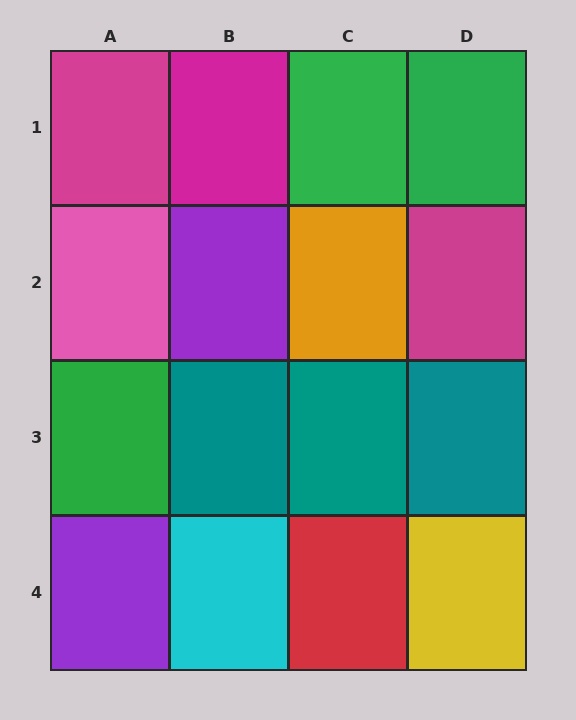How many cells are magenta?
3 cells are magenta.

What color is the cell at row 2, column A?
Pink.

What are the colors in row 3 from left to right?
Green, teal, teal, teal.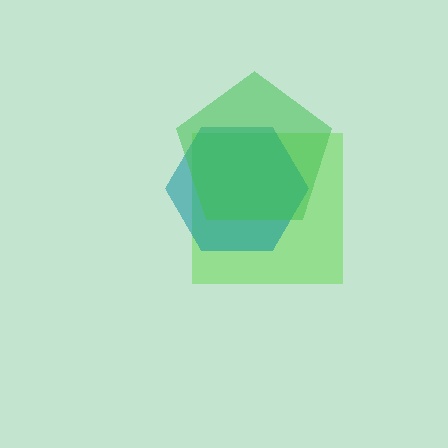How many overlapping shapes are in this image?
There are 3 overlapping shapes in the image.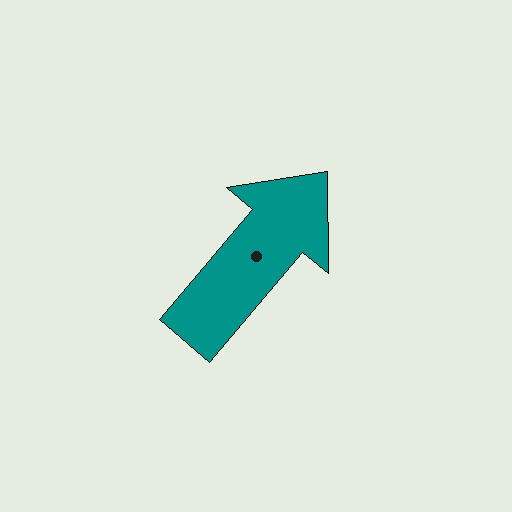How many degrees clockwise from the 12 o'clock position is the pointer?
Approximately 40 degrees.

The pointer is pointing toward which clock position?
Roughly 1 o'clock.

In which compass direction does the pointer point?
Northeast.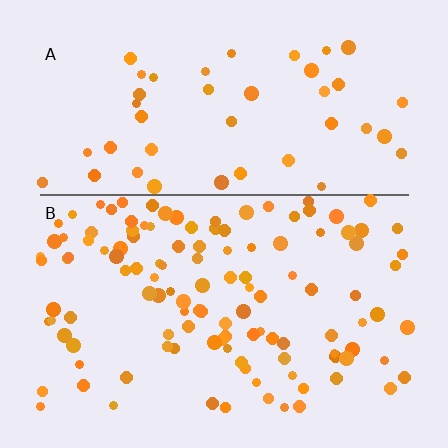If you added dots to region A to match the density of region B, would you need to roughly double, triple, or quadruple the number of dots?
Approximately triple.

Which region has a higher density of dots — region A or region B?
B (the bottom).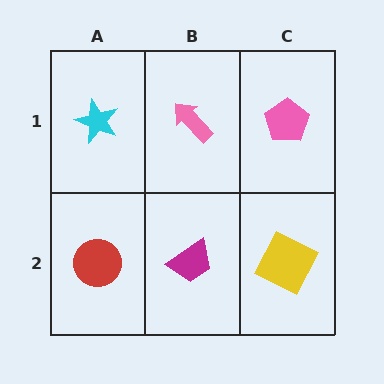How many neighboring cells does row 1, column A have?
2.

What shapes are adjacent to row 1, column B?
A magenta trapezoid (row 2, column B), a cyan star (row 1, column A), a pink pentagon (row 1, column C).